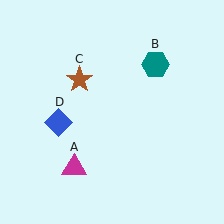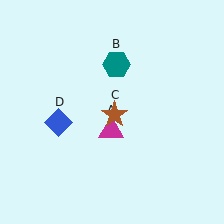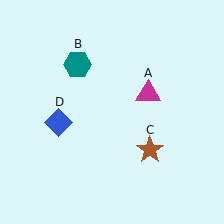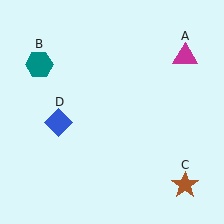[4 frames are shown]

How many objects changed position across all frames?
3 objects changed position: magenta triangle (object A), teal hexagon (object B), brown star (object C).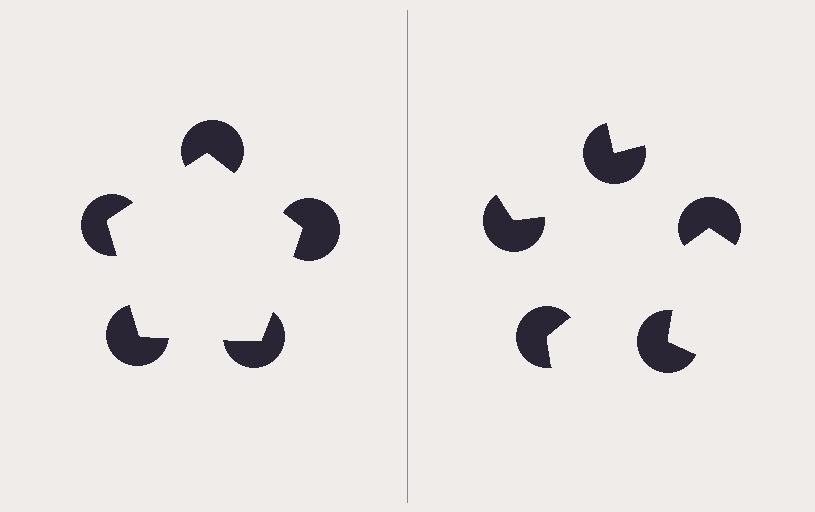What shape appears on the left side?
An illusory pentagon.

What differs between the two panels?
The pac-man discs are positioned identically on both sides; only the wedge orientations differ. On the left they align to a pentagon; on the right they are misaligned.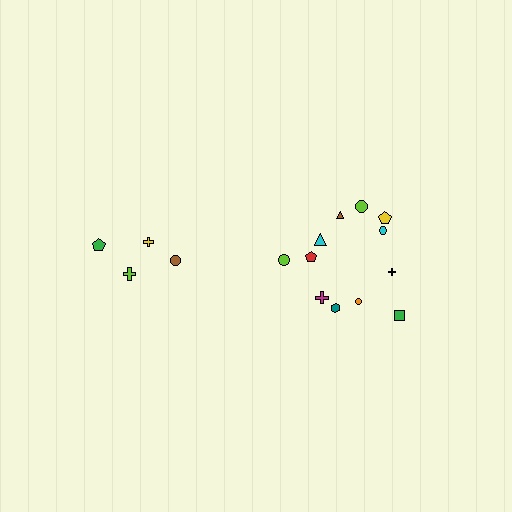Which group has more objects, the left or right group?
The right group.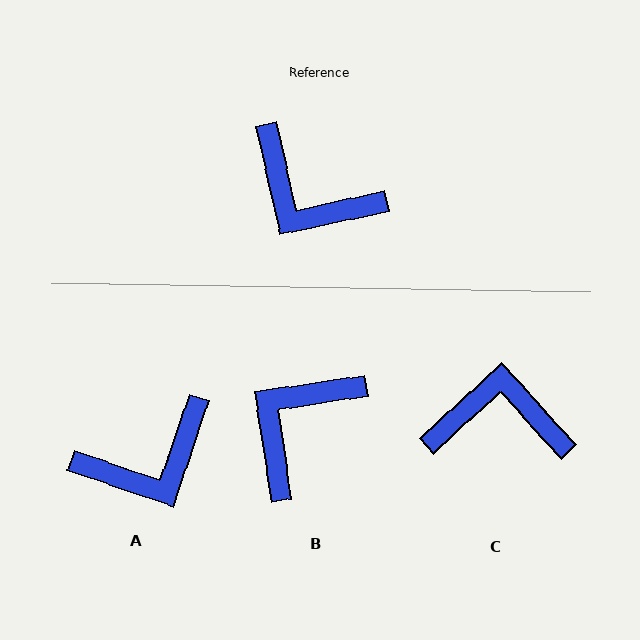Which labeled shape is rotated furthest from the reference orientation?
C, about 150 degrees away.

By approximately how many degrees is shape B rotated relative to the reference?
Approximately 94 degrees clockwise.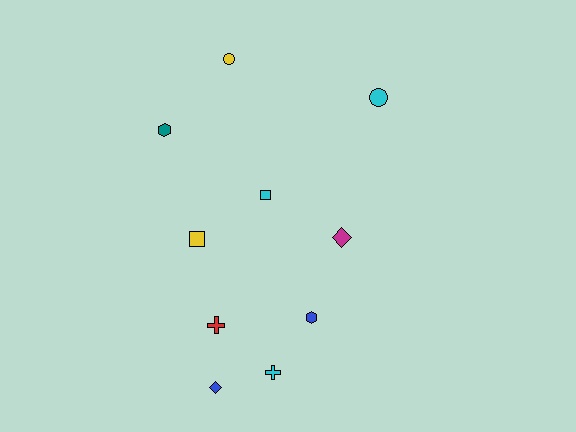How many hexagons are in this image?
There are 2 hexagons.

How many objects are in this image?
There are 10 objects.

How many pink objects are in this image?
There are no pink objects.